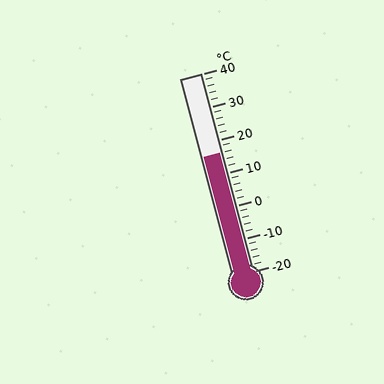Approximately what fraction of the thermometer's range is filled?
The thermometer is filled to approximately 60% of its range.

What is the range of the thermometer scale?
The thermometer scale ranges from -20°C to 40°C.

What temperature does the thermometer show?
The thermometer shows approximately 16°C.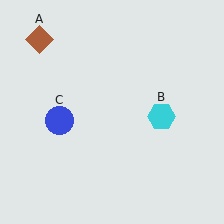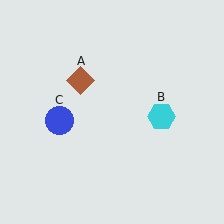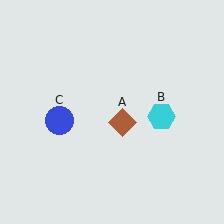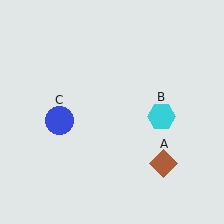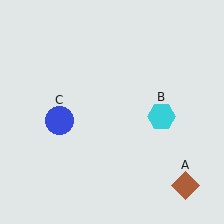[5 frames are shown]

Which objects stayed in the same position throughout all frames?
Cyan hexagon (object B) and blue circle (object C) remained stationary.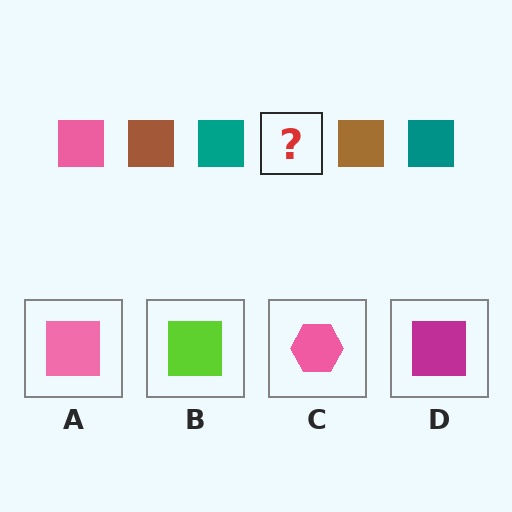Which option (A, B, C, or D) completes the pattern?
A.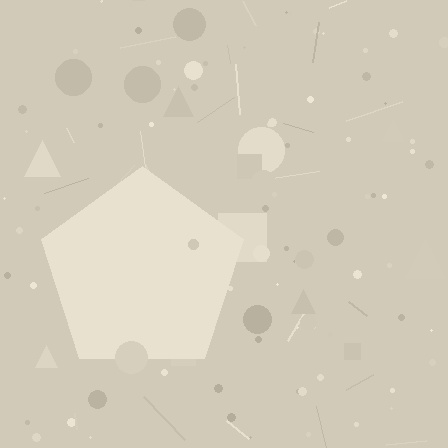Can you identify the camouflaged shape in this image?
The camouflaged shape is a pentagon.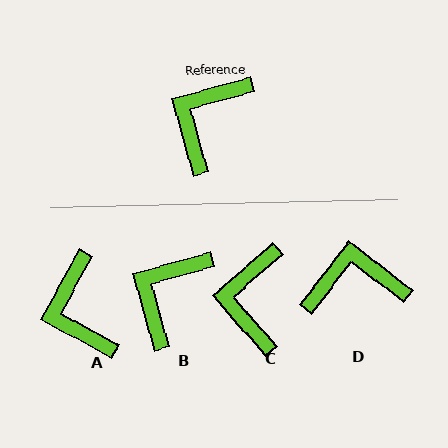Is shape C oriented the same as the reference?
No, it is off by about 26 degrees.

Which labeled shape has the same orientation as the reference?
B.